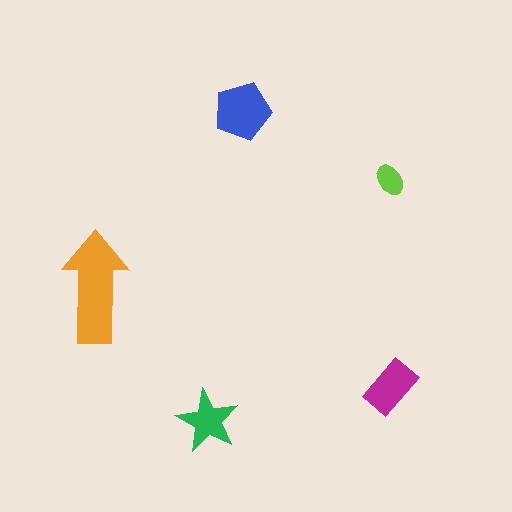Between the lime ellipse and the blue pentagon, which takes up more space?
The blue pentagon.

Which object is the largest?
The orange arrow.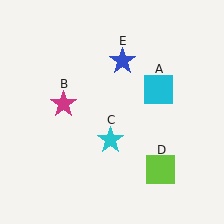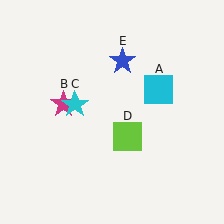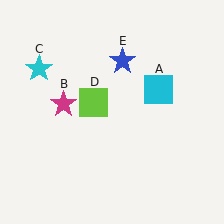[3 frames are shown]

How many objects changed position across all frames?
2 objects changed position: cyan star (object C), lime square (object D).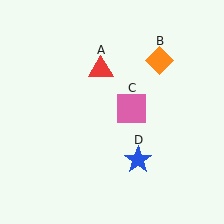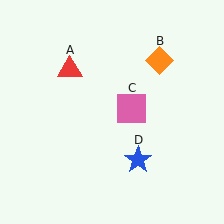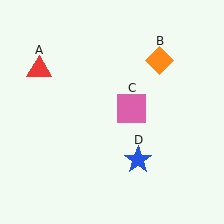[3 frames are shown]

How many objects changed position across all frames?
1 object changed position: red triangle (object A).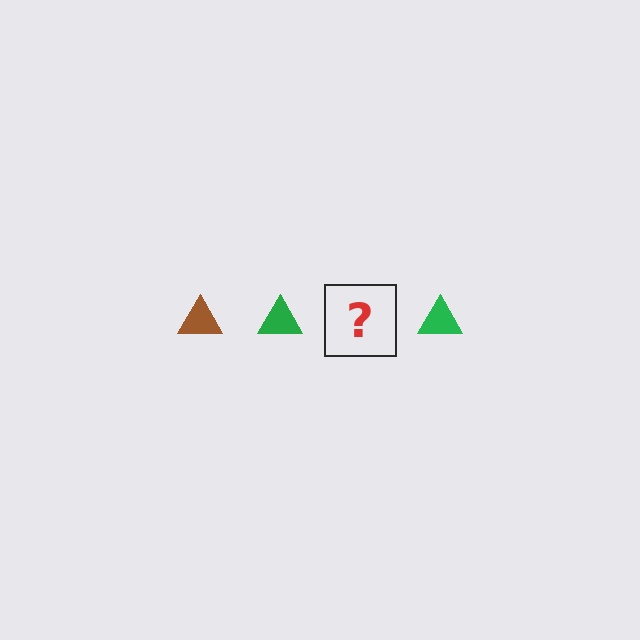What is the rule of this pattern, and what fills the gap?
The rule is that the pattern cycles through brown, green triangles. The gap should be filled with a brown triangle.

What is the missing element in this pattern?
The missing element is a brown triangle.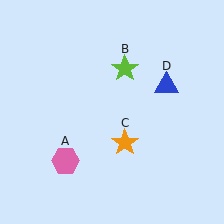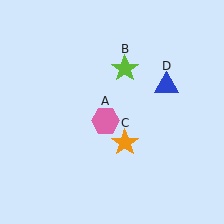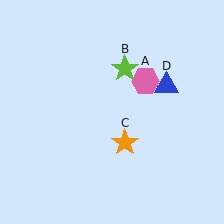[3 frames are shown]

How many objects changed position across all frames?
1 object changed position: pink hexagon (object A).